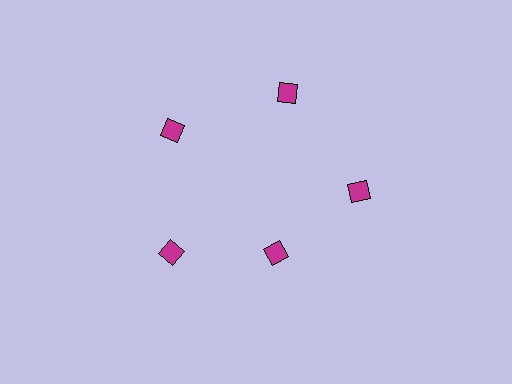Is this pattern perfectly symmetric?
No. The 5 magenta diamonds are arranged in a ring, but one element near the 5 o'clock position is pulled inward toward the center, breaking the 5-fold rotational symmetry.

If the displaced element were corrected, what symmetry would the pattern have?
It would have 5-fold rotational symmetry — the pattern would map onto itself every 72 degrees.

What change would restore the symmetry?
The symmetry would be restored by moving it outward, back onto the ring so that all 5 diamonds sit at equal angles and equal distance from the center.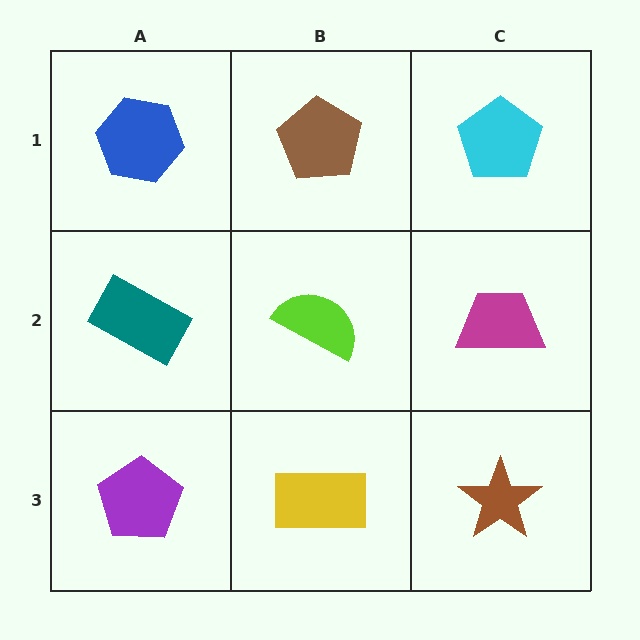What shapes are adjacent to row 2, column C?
A cyan pentagon (row 1, column C), a brown star (row 3, column C), a lime semicircle (row 2, column B).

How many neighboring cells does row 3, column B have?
3.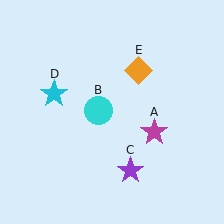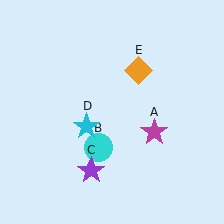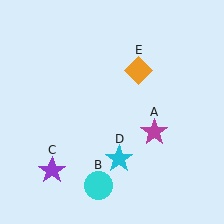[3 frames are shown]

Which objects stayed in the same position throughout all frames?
Magenta star (object A) and orange diamond (object E) remained stationary.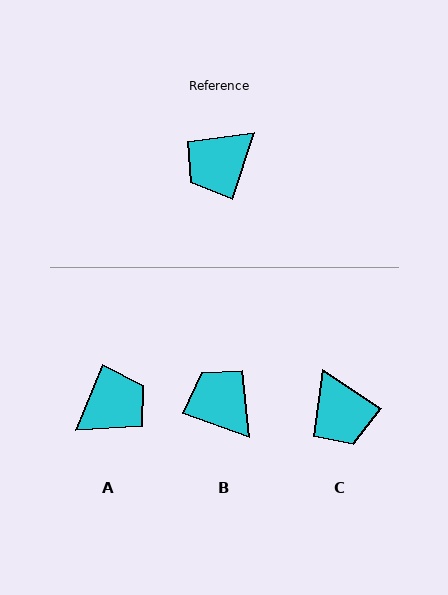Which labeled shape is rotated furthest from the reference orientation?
A, about 176 degrees away.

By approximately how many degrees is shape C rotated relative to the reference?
Approximately 75 degrees counter-clockwise.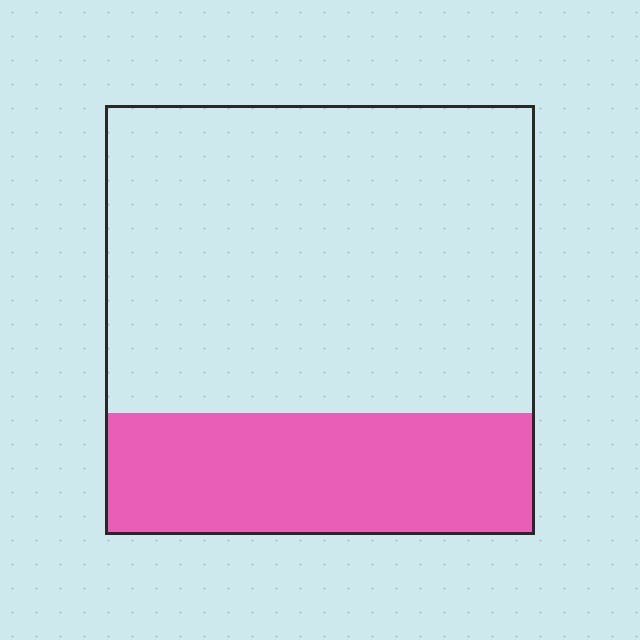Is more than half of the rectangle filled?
No.